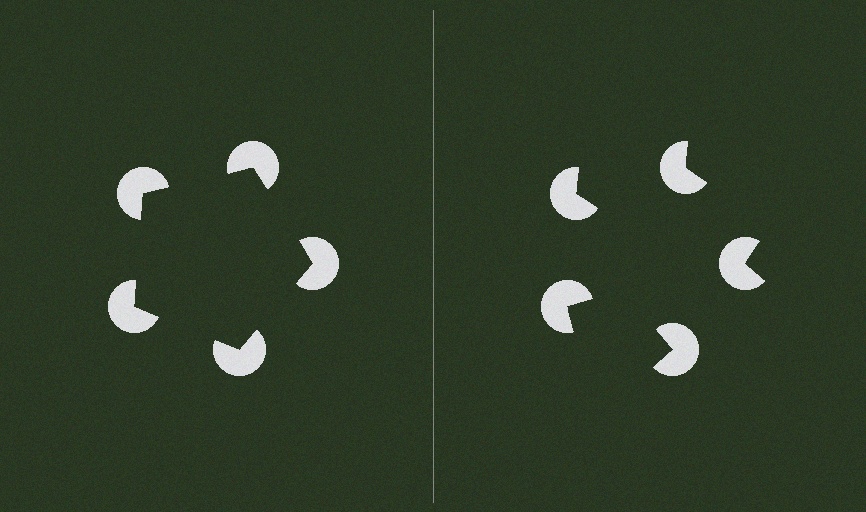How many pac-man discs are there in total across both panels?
10 — 5 on each side.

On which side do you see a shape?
An illusory pentagon appears on the left side. On the right side the wedge cuts are rotated, so no coherent shape forms.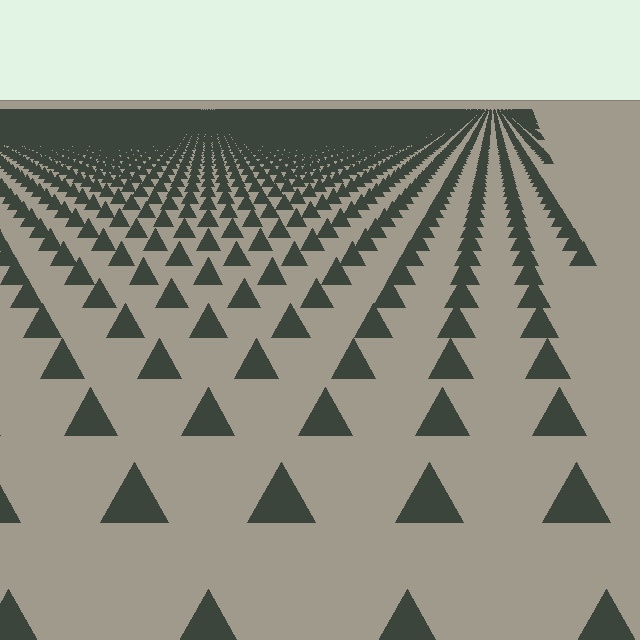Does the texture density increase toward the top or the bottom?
Density increases toward the top.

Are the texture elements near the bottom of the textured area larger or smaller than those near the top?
Larger. Near the bottom, elements are closer to the viewer and appear at a bigger on-screen size.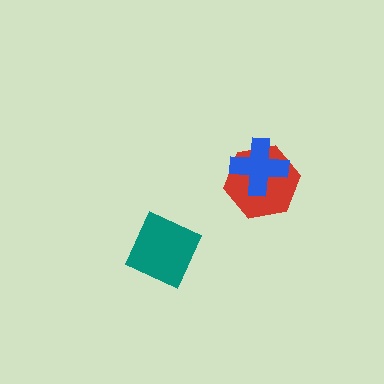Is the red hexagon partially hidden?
Yes, it is partially covered by another shape.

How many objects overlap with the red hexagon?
1 object overlaps with the red hexagon.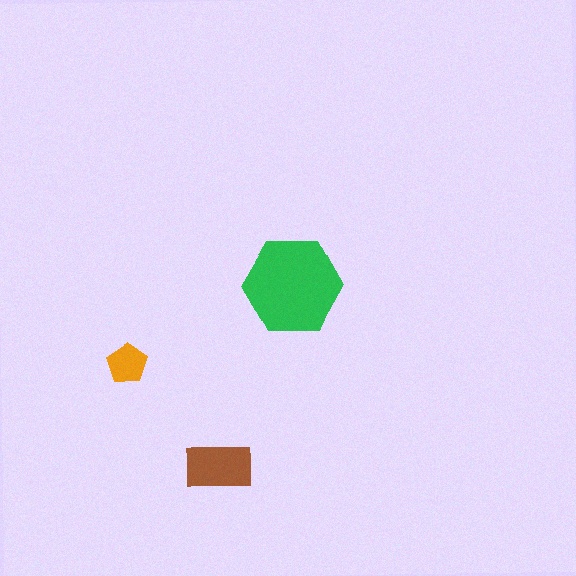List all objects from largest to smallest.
The green hexagon, the brown rectangle, the orange pentagon.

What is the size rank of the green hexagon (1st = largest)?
1st.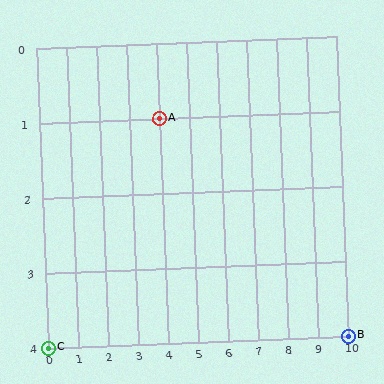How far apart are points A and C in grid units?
Points A and C are 4 columns and 3 rows apart (about 5.0 grid units diagonally).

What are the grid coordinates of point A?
Point A is at grid coordinates (4, 1).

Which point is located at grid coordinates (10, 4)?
Point B is at (10, 4).